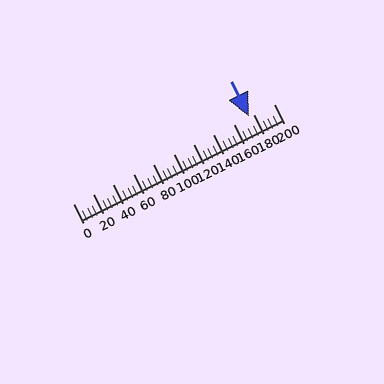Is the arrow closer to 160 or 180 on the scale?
The arrow is closer to 180.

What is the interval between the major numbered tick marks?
The major tick marks are spaced 20 units apart.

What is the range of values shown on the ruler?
The ruler shows values from 0 to 200.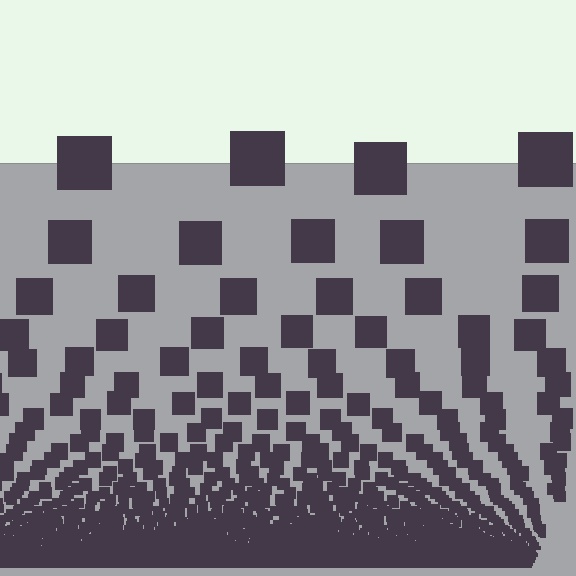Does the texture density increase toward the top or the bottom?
Density increases toward the bottom.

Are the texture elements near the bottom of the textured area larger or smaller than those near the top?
Smaller. The gradient is inverted — elements near the bottom are smaller and denser.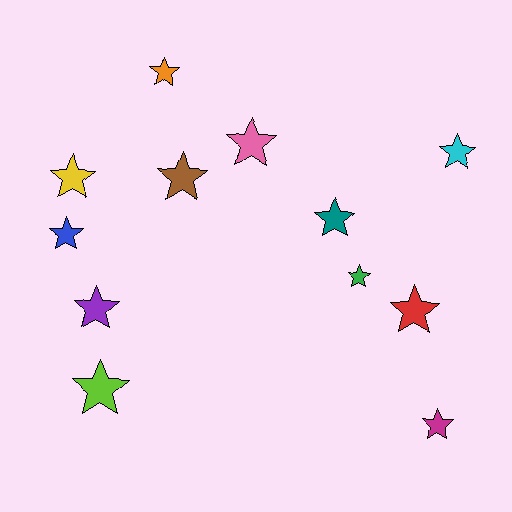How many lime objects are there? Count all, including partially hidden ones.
There is 1 lime object.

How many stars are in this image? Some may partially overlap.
There are 12 stars.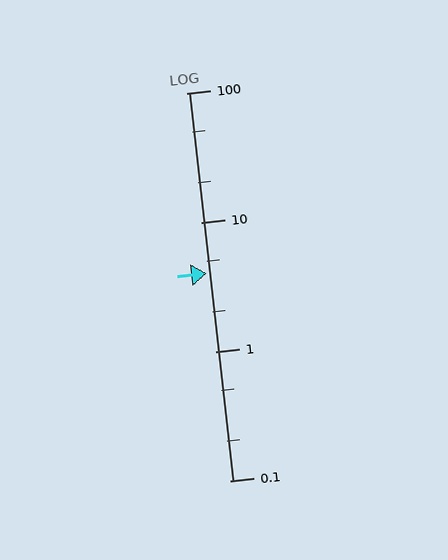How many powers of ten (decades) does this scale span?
The scale spans 3 decades, from 0.1 to 100.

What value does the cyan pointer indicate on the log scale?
The pointer indicates approximately 4.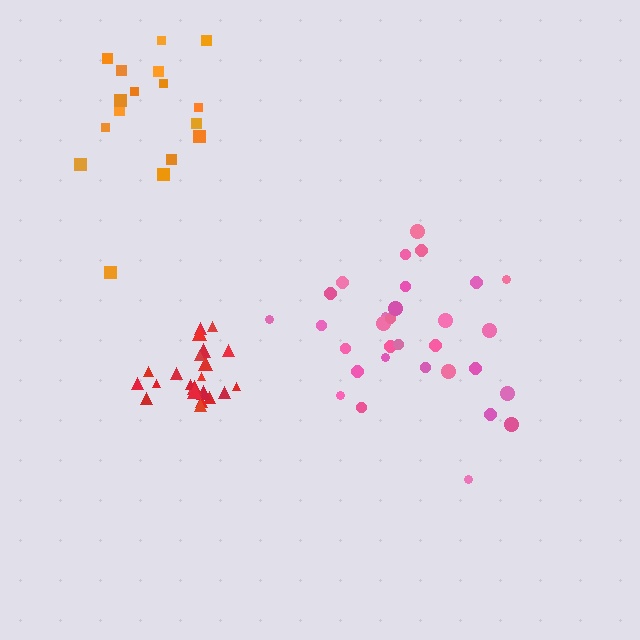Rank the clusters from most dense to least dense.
red, pink, orange.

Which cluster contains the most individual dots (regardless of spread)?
Pink (31).